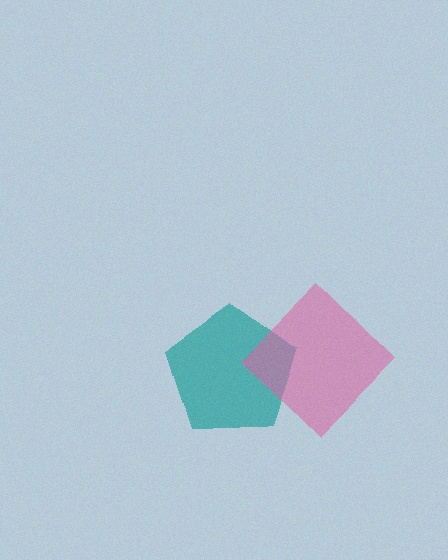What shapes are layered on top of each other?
The layered shapes are: a teal pentagon, a pink diamond.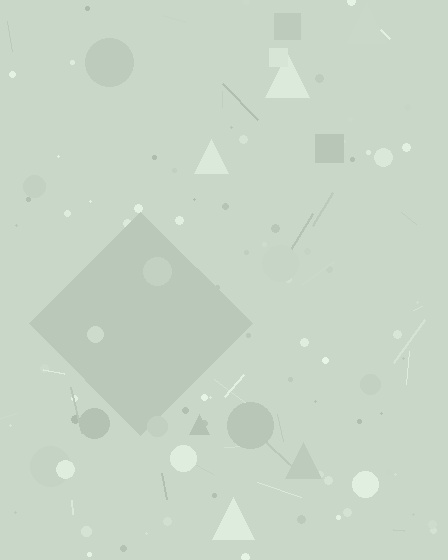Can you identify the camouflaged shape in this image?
The camouflaged shape is a diamond.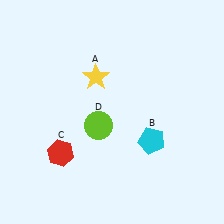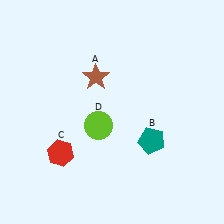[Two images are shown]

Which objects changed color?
A changed from yellow to brown. B changed from cyan to teal.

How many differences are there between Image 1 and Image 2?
There are 2 differences between the two images.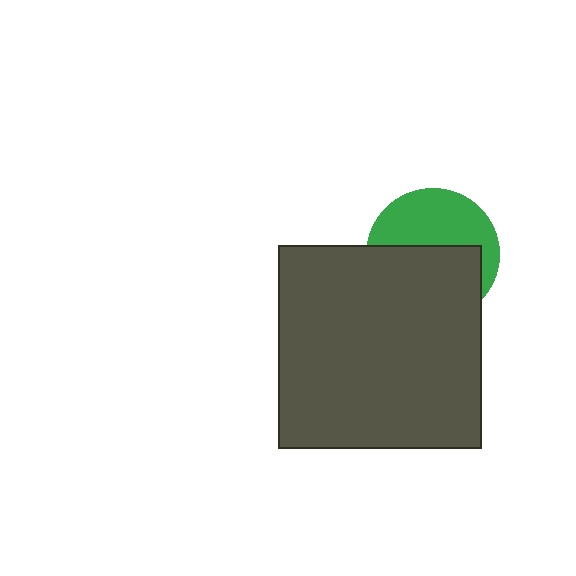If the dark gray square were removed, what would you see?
You would see the complete green circle.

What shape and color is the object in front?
The object in front is a dark gray square.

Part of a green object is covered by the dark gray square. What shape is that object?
It is a circle.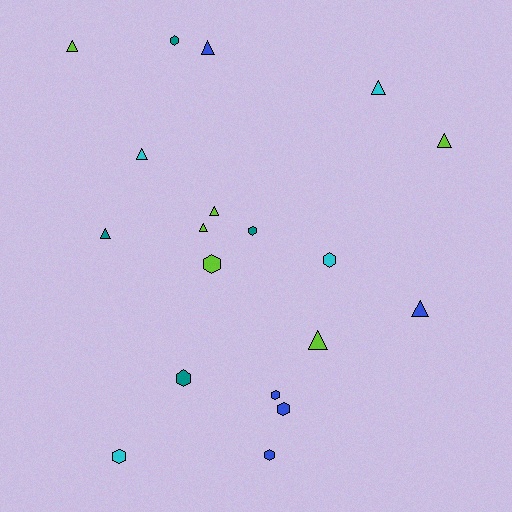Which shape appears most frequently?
Triangle, with 10 objects.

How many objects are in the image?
There are 19 objects.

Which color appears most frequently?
Lime, with 6 objects.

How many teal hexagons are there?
There are 3 teal hexagons.